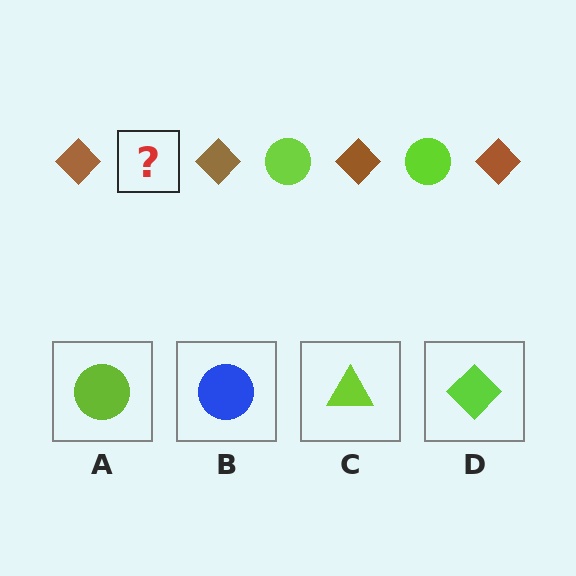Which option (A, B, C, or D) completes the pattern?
A.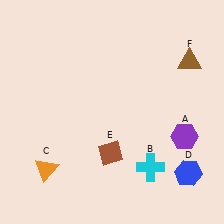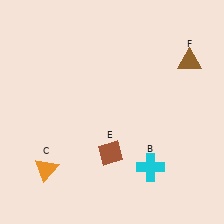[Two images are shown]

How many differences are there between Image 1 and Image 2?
There are 2 differences between the two images.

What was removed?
The purple hexagon (A), the blue hexagon (D) were removed in Image 2.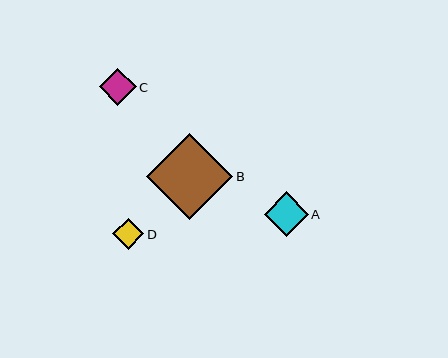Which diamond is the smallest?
Diamond D is the smallest with a size of approximately 31 pixels.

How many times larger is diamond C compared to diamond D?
Diamond C is approximately 1.2 times the size of diamond D.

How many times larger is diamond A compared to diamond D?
Diamond A is approximately 1.4 times the size of diamond D.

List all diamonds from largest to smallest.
From largest to smallest: B, A, C, D.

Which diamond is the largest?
Diamond B is the largest with a size of approximately 86 pixels.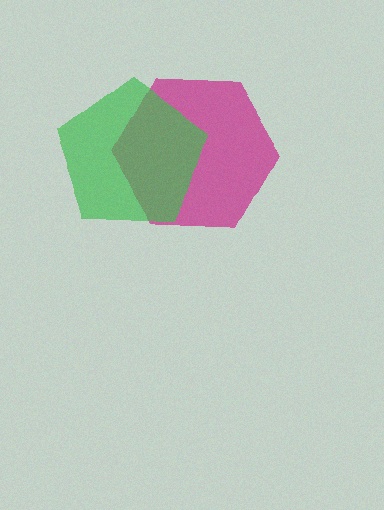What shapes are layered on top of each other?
The layered shapes are: a magenta hexagon, a green pentagon.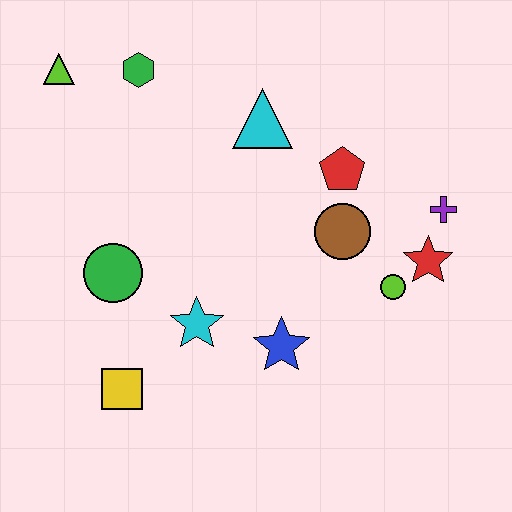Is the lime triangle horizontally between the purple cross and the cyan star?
No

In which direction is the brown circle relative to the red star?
The brown circle is to the left of the red star.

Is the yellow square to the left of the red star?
Yes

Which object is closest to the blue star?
The cyan star is closest to the blue star.